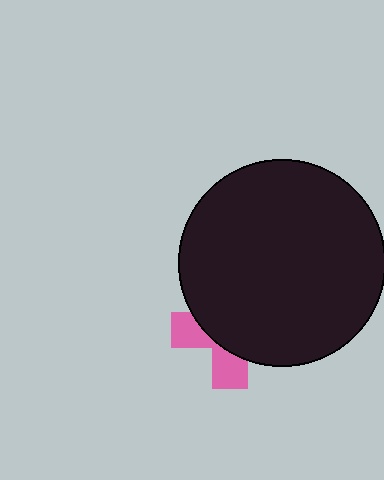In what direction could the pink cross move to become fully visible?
The pink cross could move toward the lower-left. That would shift it out from behind the black circle entirely.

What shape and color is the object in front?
The object in front is a black circle.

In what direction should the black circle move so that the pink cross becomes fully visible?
The black circle should move toward the upper-right. That is the shortest direction to clear the overlap and leave the pink cross fully visible.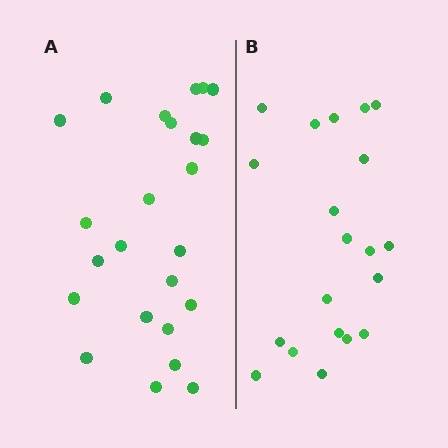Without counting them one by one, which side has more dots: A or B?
Region A (the left region) has more dots.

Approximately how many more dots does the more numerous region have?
Region A has about 4 more dots than region B.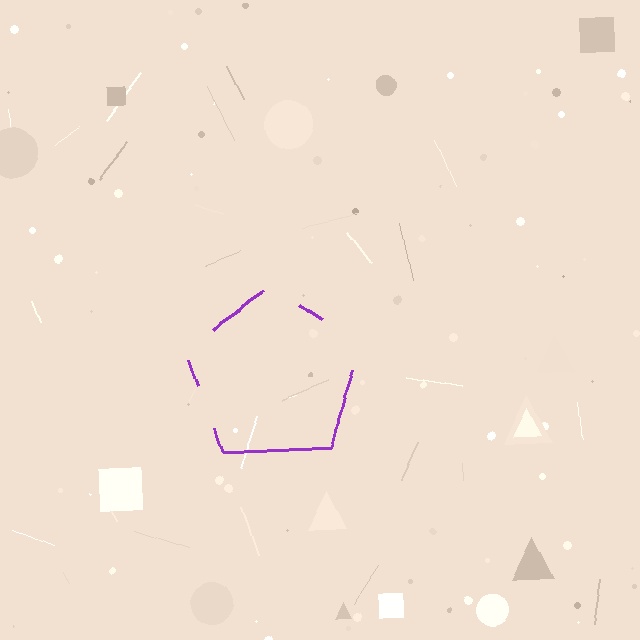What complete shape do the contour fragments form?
The contour fragments form a pentagon.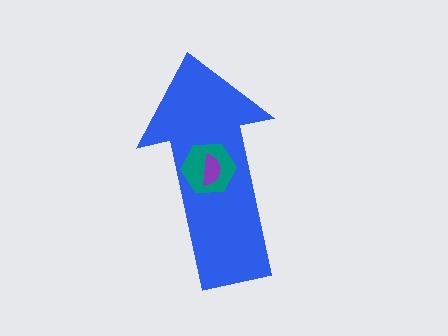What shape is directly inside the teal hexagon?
The purple semicircle.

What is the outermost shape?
The blue arrow.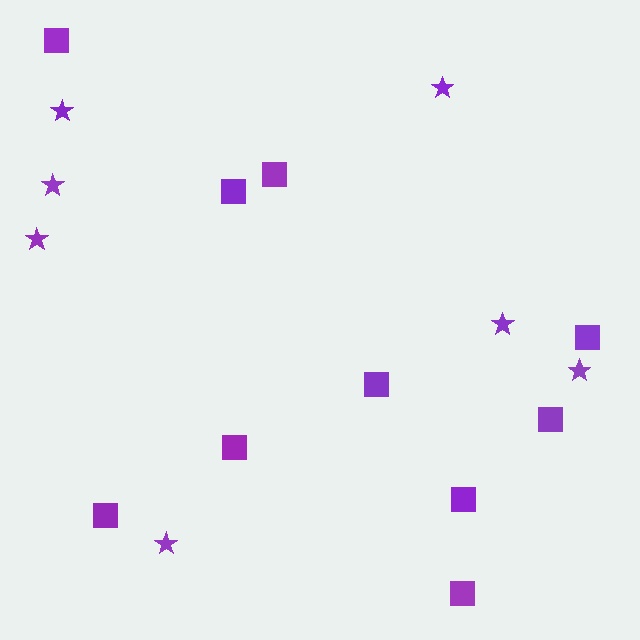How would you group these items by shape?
There are 2 groups: one group of squares (10) and one group of stars (7).